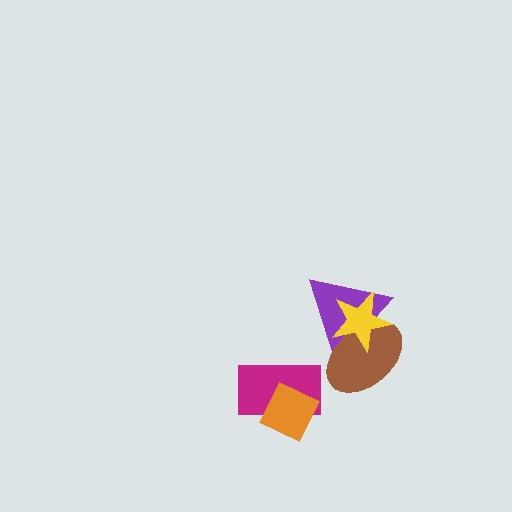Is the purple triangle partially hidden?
Yes, it is partially covered by another shape.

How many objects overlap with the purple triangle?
2 objects overlap with the purple triangle.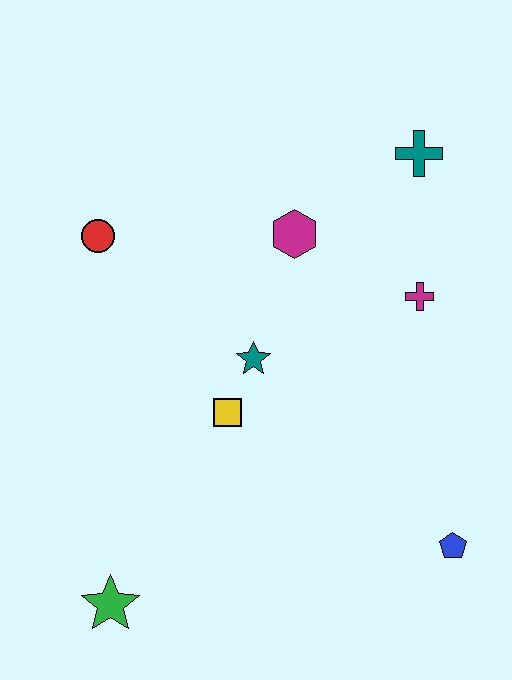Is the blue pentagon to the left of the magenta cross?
No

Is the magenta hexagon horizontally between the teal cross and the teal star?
Yes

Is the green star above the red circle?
No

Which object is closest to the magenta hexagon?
The teal star is closest to the magenta hexagon.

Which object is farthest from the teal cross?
The green star is farthest from the teal cross.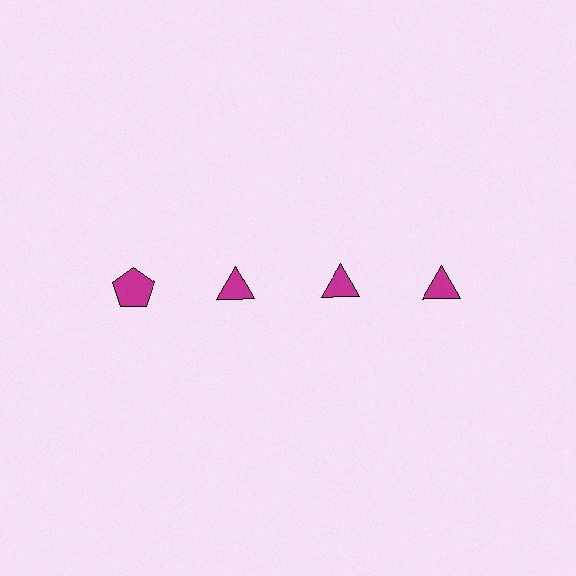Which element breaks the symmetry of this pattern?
The magenta pentagon in the top row, leftmost column breaks the symmetry. All other shapes are magenta triangles.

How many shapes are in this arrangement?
There are 4 shapes arranged in a grid pattern.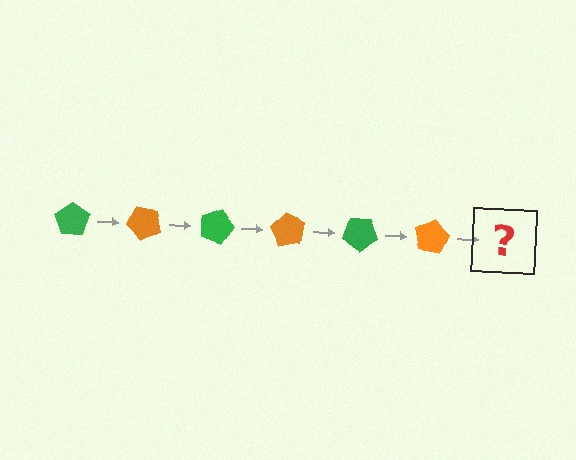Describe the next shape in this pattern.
It should be a green pentagon, rotated 270 degrees from the start.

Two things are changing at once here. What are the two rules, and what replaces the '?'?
The two rules are that it rotates 45 degrees each step and the color cycles through green and orange. The '?' should be a green pentagon, rotated 270 degrees from the start.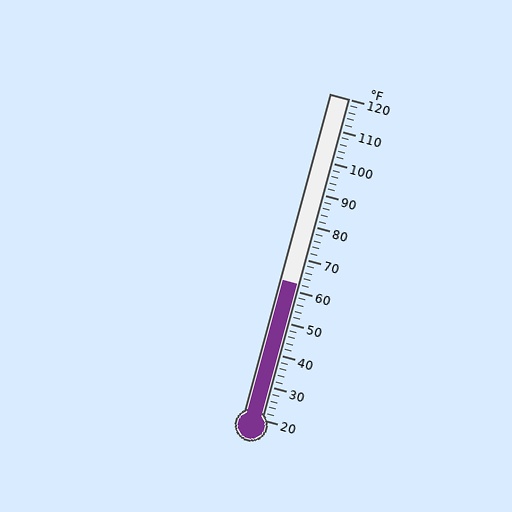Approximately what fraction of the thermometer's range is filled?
The thermometer is filled to approximately 40% of its range.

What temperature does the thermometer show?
The thermometer shows approximately 62°F.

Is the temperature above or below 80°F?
The temperature is below 80°F.